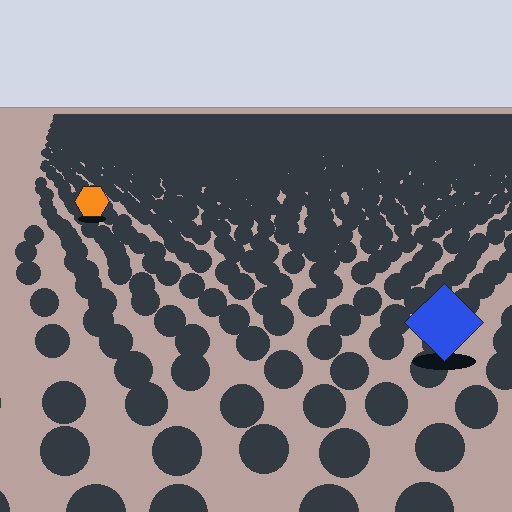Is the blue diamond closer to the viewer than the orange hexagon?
Yes. The blue diamond is closer — you can tell from the texture gradient: the ground texture is coarser near it.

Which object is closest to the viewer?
The blue diamond is closest. The texture marks near it are larger and more spread out.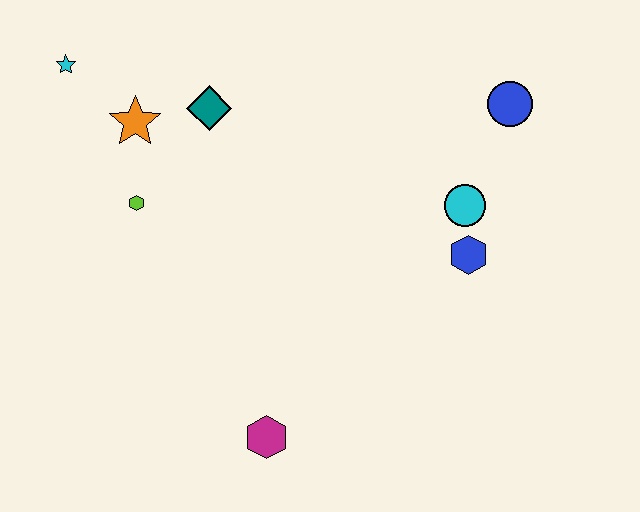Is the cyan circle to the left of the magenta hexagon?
No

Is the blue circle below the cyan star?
Yes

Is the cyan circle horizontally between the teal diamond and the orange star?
No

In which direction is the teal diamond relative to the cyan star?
The teal diamond is to the right of the cyan star.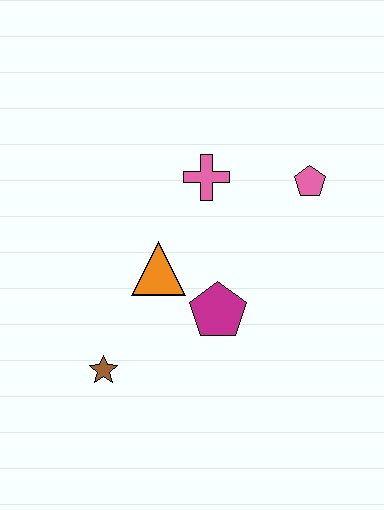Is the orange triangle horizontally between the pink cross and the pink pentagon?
No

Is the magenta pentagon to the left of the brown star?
No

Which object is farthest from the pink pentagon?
The brown star is farthest from the pink pentagon.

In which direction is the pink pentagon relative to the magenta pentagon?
The pink pentagon is above the magenta pentagon.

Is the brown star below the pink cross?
Yes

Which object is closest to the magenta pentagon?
The orange triangle is closest to the magenta pentagon.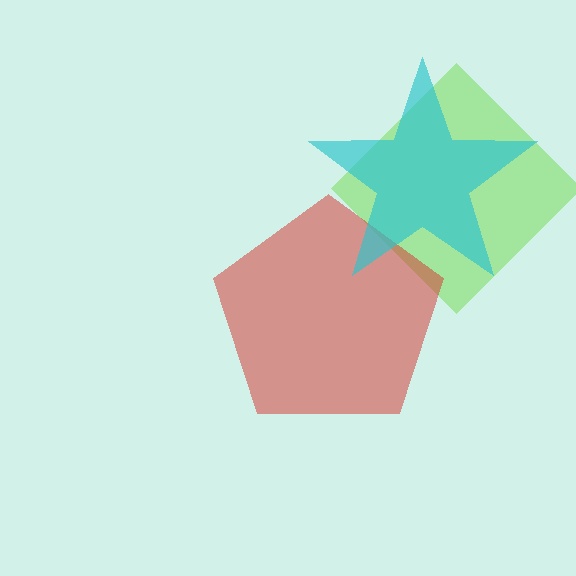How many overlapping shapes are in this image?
There are 3 overlapping shapes in the image.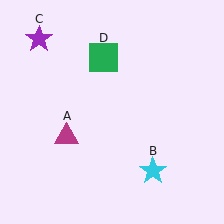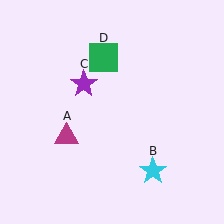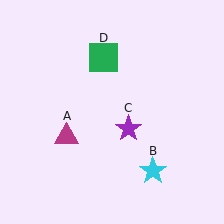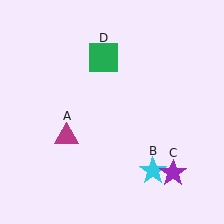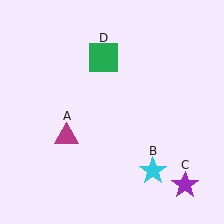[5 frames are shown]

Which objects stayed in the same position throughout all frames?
Magenta triangle (object A) and cyan star (object B) and green square (object D) remained stationary.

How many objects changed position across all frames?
1 object changed position: purple star (object C).